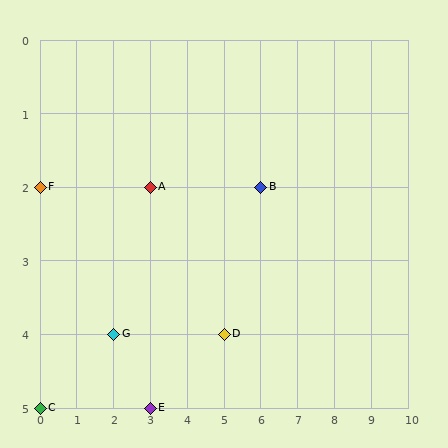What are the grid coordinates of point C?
Point C is at grid coordinates (0, 5).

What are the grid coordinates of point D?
Point D is at grid coordinates (5, 4).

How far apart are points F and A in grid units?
Points F and A are 3 columns apart.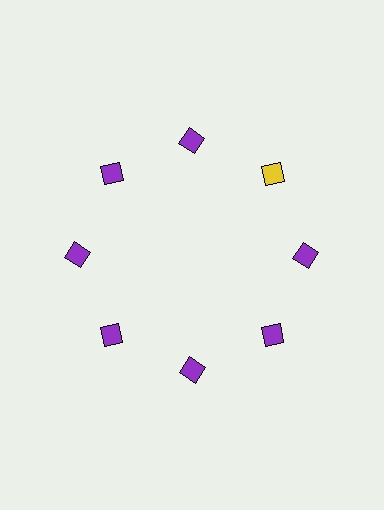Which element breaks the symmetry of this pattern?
The yellow square at roughly the 2 o'clock position breaks the symmetry. All other shapes are purple squares.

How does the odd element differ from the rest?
It has a different color: yellow instead of purple.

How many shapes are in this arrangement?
There are 8 shapes arranged in a ring pattern.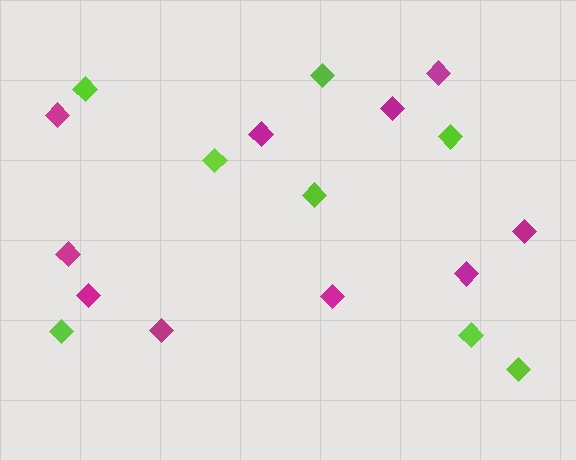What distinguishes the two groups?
There are 2 groups: one group of lime diamonds (8) and one group of magenta diamonds (10).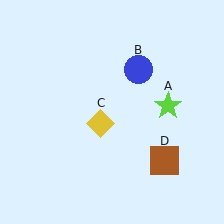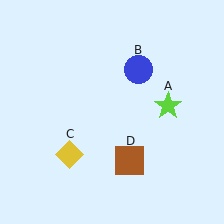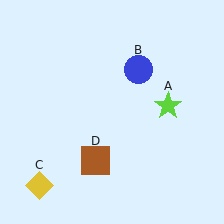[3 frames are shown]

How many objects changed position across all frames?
2 objects changed position: yellow diamond (object C), brown square (object D).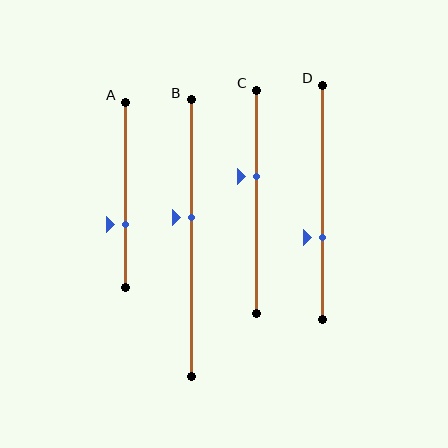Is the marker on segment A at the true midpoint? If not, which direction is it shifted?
No, the marker on segment A is shifted downward by about 16% of the segment length.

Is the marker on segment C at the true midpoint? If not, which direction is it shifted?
No, the marker on segment C is shifted upward by about 11% of the segment length.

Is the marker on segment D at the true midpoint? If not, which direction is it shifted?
No, the marker on segment D is shifted downward by about 15% of the segment length.